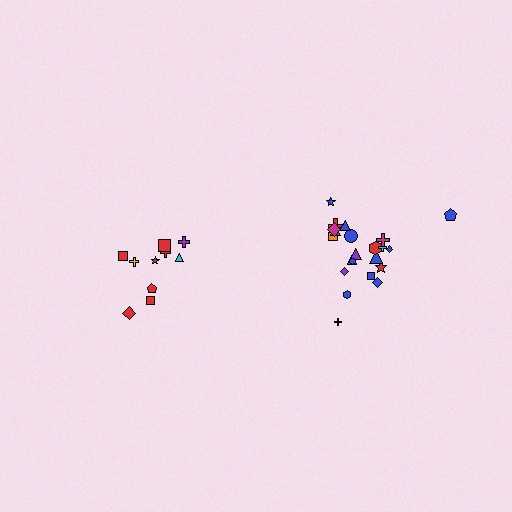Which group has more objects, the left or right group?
The right group.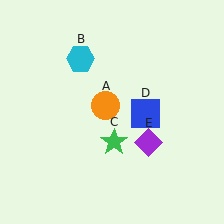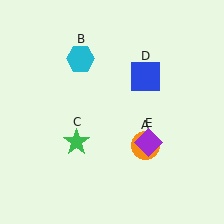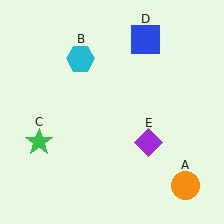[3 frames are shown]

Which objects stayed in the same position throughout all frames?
Cyan hexagon (object B) and purple diamond (object E) remained stationary.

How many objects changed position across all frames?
3 objects changed position: orange circle (object A), green star (object C), blue square (object D).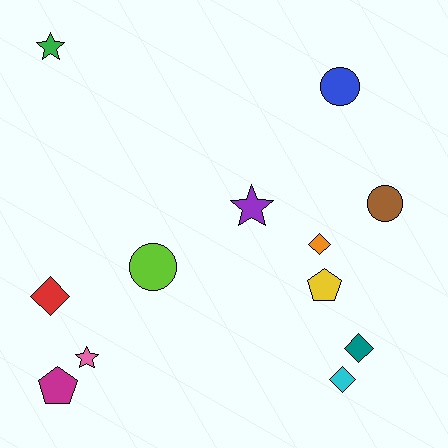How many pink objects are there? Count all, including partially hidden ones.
There is 1 pink object.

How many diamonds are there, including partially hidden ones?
There are 4 diamonds.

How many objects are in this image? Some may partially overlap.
There are 12 objects.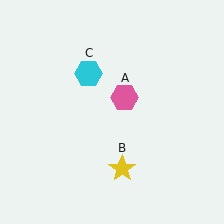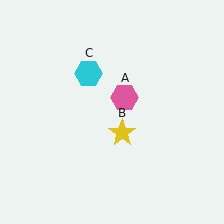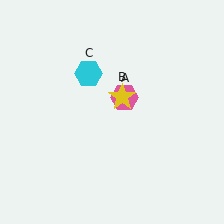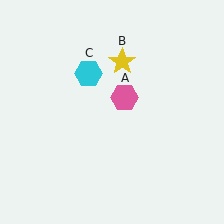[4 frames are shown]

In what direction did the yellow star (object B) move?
The yellow star (object B) moved up.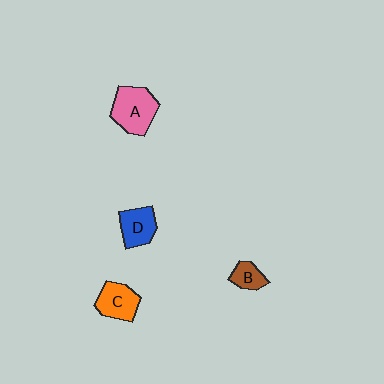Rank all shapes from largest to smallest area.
From largest to smallest: A (pink), C (orange), D (blue), B (brown).